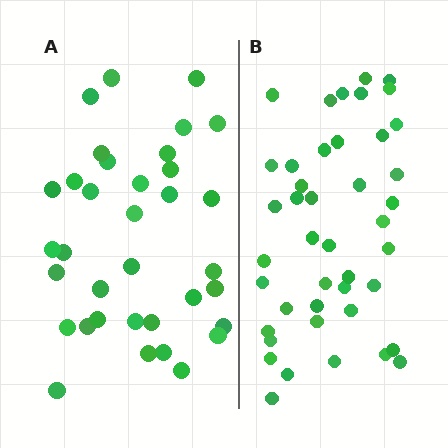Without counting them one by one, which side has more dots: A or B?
Region B (the right region) has more dots.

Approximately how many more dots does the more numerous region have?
Region B has roughly 8 or so more dots than region A.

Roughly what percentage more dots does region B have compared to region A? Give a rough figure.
About 25% more.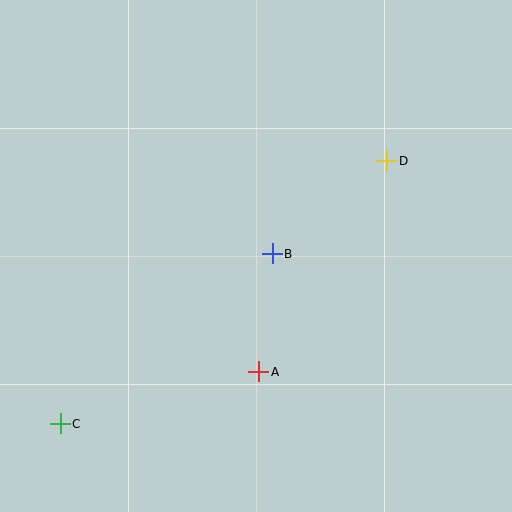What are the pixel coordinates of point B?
Point B is at (272, 254).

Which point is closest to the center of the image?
Point B at (272, 254) is closest to the center.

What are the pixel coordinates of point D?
Point D is at (387, 161).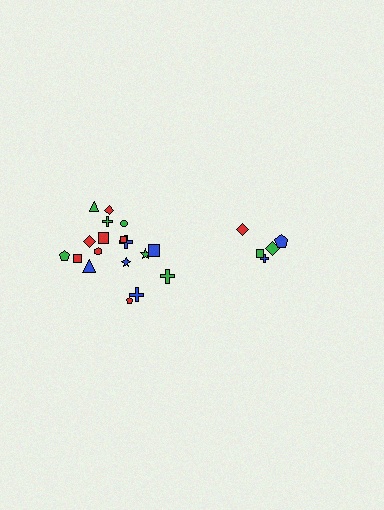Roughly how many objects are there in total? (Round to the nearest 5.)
Roughly 25 objects in total.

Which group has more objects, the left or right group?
The left group.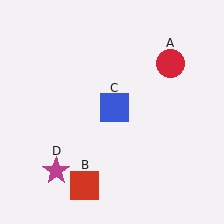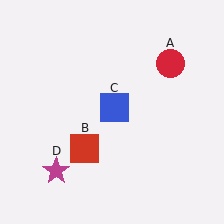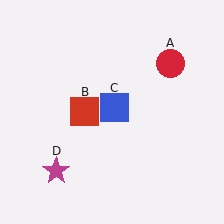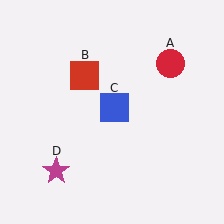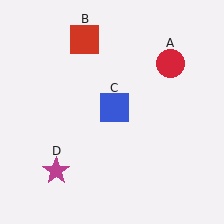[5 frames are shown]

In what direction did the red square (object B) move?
The red square (object B) moved up.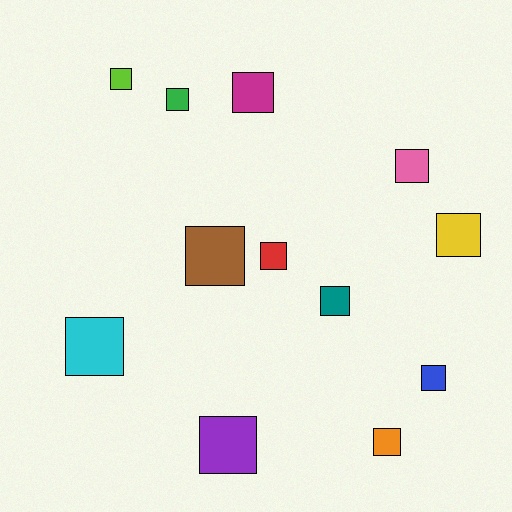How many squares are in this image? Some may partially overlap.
There are 12 squares.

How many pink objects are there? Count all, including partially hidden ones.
There is 1 pink object.